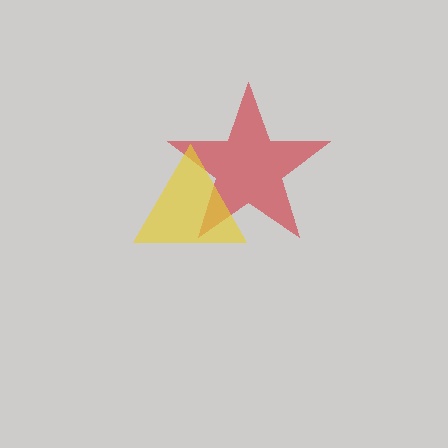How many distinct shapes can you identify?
There are 2 distinct shapes: a red star, a yellow triangle.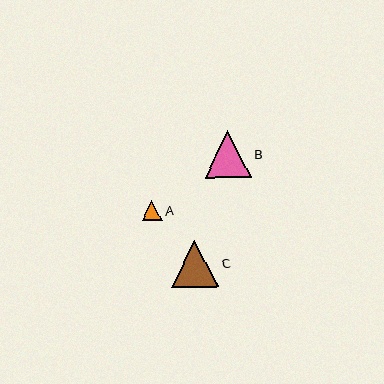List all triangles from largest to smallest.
From largest to smallest: C, B, A.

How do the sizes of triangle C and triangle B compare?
Triangle C and triangle B are approximately the same size.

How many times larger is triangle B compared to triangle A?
Triangle B is approximately 2.4 times the size of triangle A.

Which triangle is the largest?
Triangle C is the largest with a size of approximately 47 pixels.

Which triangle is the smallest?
Triangle A is the smallest with a size of approximately 20 pixels.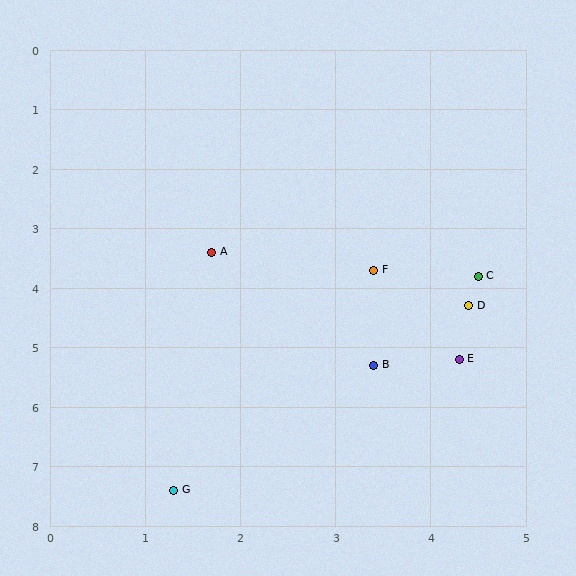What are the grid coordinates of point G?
Point G is at approximately (1.3, 7.4).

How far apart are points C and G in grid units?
Points C and G are about 4.8 grid units apart.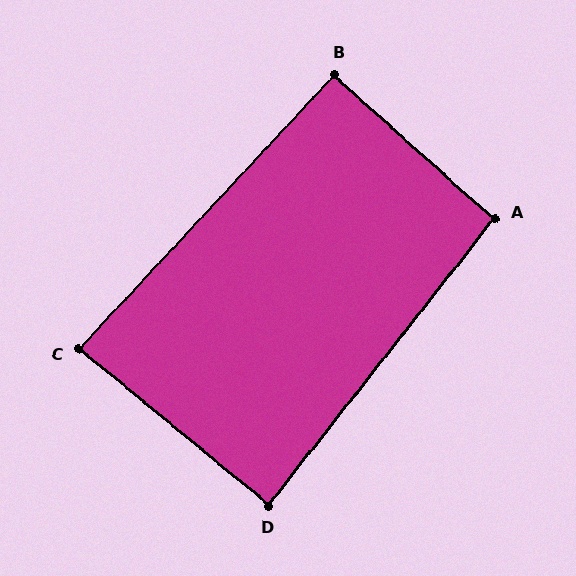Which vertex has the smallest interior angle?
C, at approximately 86 degrees.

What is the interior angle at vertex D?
Approximately 89 degrees (approximately right).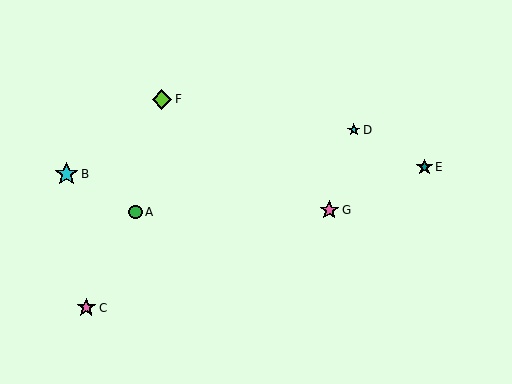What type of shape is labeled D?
Shape D is a cyan star.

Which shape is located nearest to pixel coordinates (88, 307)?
The pink star (labeled C) at (86, 308) is nearest to that location.